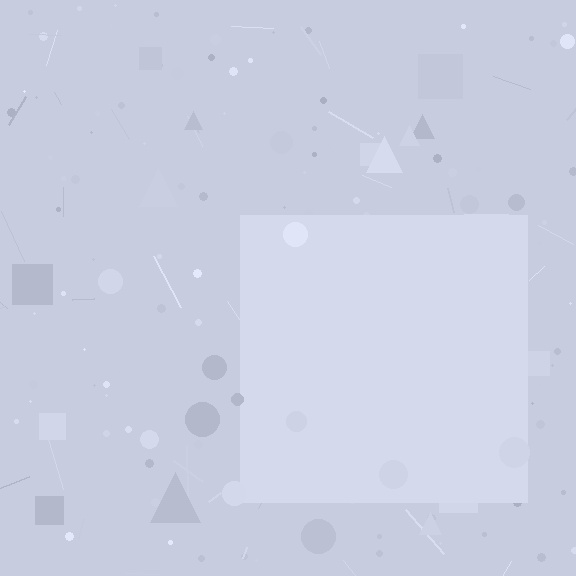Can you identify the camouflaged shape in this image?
The camouflaged shape is a square.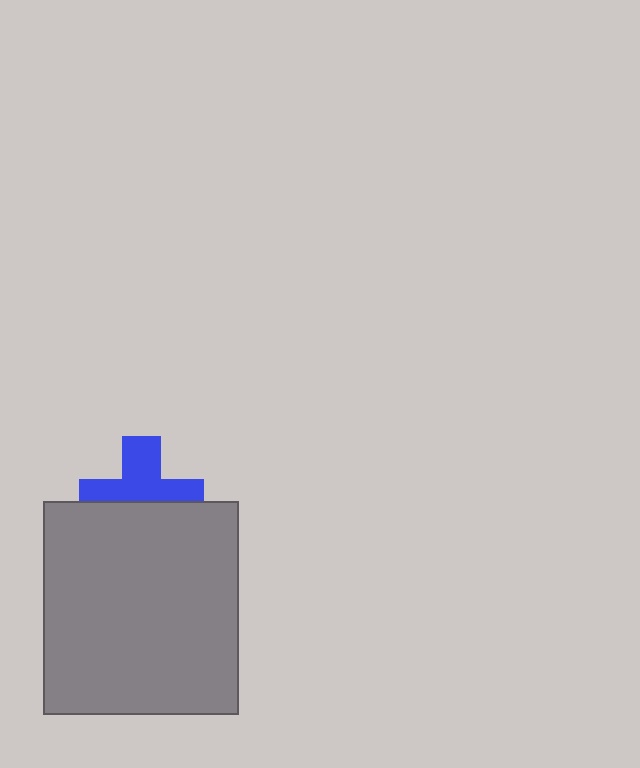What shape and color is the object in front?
The object in front is a gray rectangle.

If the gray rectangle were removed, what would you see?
You would see the complete blue cross.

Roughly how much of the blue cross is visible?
About half of it is visible (roughly 55%).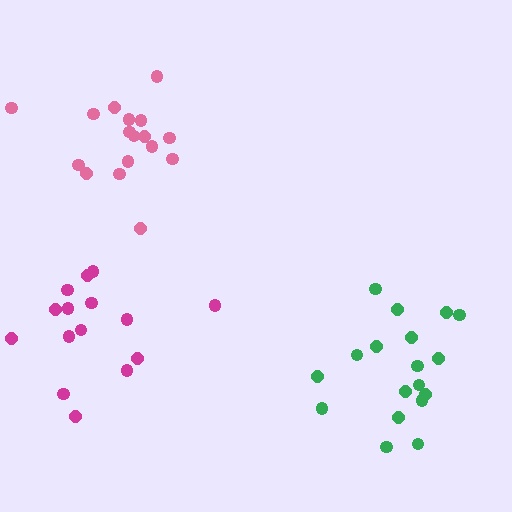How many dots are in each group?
Group 1: 18 dots, Group 2: 17 dots, Group 3: 15 dots (50 total).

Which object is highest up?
The pink cluster is topmost.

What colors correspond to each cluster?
The clusters are colored: green, pink, magenta.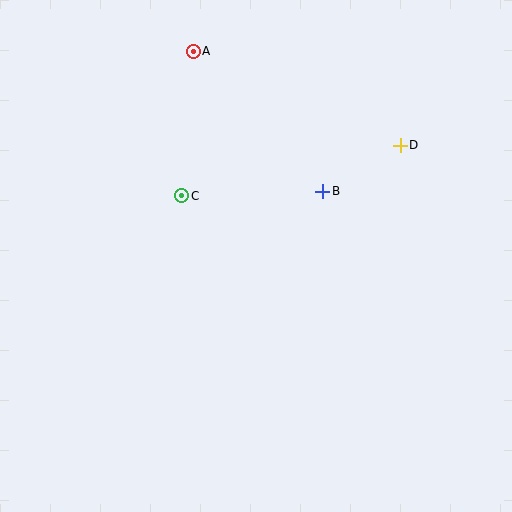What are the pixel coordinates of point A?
Point A is at (193, 51).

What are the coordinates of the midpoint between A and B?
The midpoint between A and B is at (258, 121).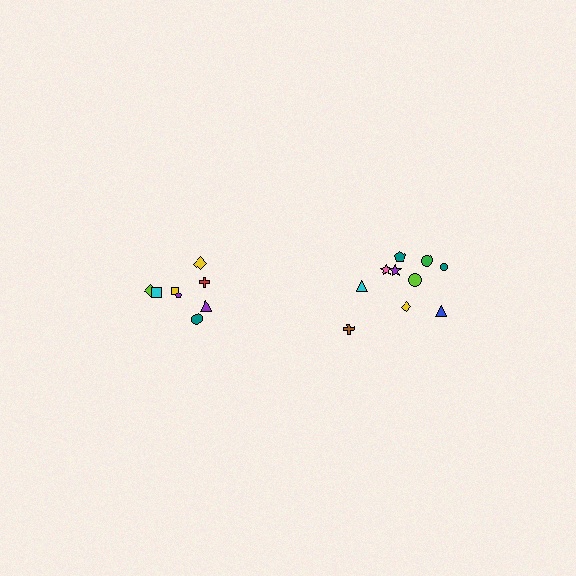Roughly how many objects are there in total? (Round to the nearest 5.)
Roughly 20 objects in total.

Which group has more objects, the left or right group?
The right group.